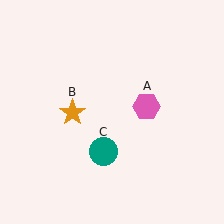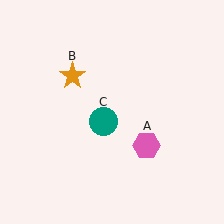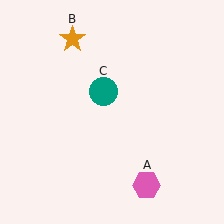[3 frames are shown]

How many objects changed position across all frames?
3 objects changed position: pink hexagon (object A), orange star (object B), teal circle (object C).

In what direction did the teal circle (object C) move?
The teal circle (object C) moved up.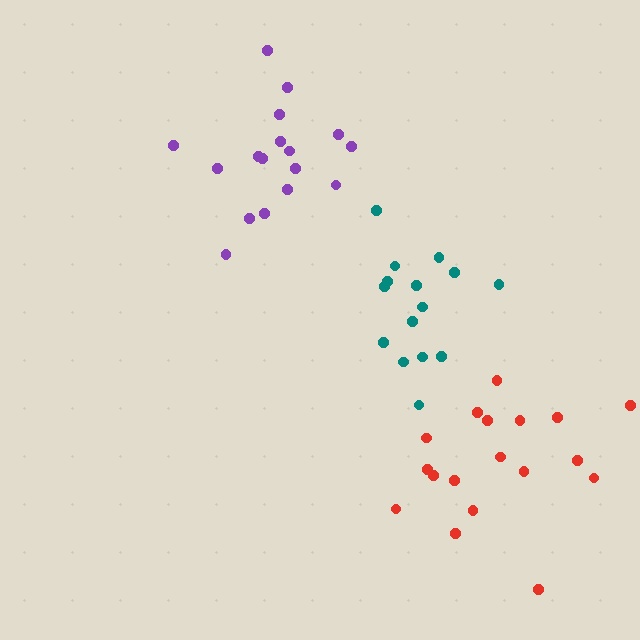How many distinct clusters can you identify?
There are 3 distinct clusters.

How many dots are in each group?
Group 1: 17 dots, Group 2: 18 dots, Group 3: 15 dots (50 total).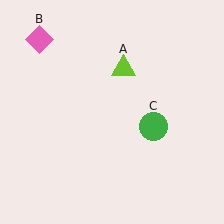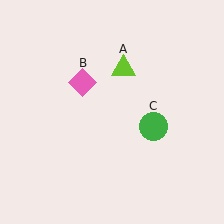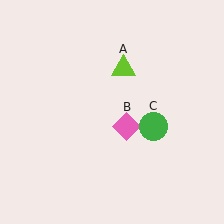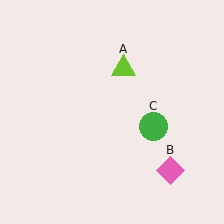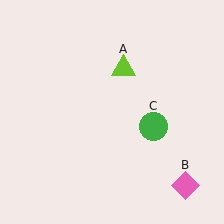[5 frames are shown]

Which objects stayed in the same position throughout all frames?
Lime triangle (object A) and green circle (object C) remained stationary.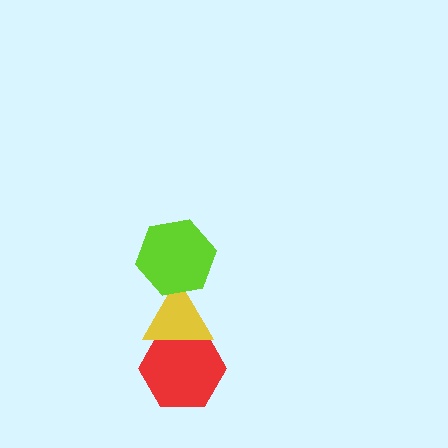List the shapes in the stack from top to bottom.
From top to bottom: the lime hexagon, the yellow triangle, the red hexagon.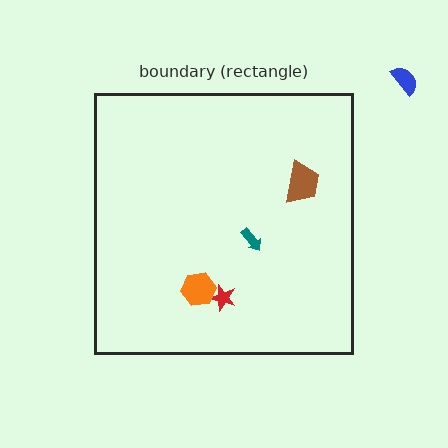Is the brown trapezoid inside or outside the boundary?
Inside.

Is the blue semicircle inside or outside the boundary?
Outside.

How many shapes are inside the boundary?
4 inside, 1 outside.